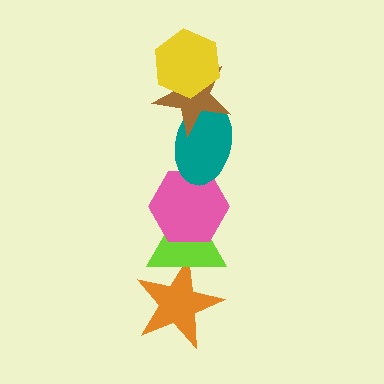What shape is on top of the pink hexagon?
The teal ellipse is on top of the pink hexagon.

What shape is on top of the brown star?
The yellow hexagon is on top of the brown star.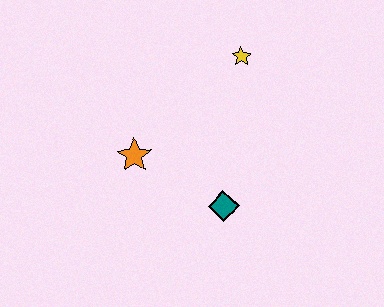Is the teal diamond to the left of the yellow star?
Yes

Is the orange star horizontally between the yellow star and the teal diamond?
No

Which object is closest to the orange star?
The teal diamond is closest to the orange star.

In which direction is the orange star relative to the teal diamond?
The orange star is to the left of the teal diamond.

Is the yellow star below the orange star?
No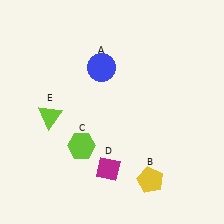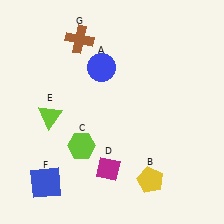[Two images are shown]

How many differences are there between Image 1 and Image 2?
There are 2 differences between the two images.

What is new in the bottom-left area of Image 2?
A blue square (F) was added in the bottom-left area of Image 2.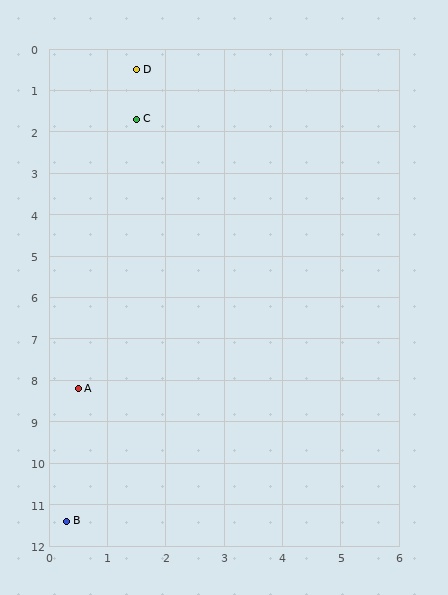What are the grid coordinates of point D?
Point D is at approximately (1.5, 0.5).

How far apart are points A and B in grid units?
Points A and B are about 3.2 grid units apart.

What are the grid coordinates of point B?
Point B is at approximately (0.3, 11.4).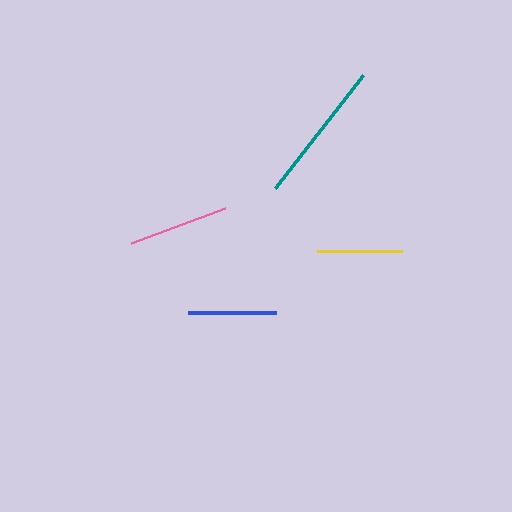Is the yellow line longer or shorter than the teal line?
The teal line is longer than the yellow line.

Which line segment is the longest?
The teal line is the longest at approximately 143 pixels.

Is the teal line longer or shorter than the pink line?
The teal line is longer than the pink line.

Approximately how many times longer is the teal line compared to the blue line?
The teal line is approximately 1.6 times the length of the blue line.